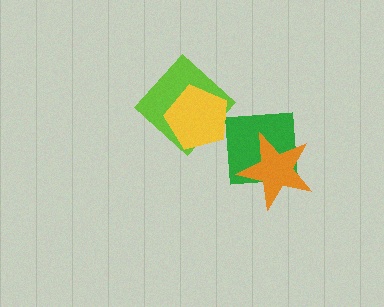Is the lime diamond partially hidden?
Yes, it is partially covered by another shape.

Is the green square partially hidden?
Yes, it is partially covered by another shape.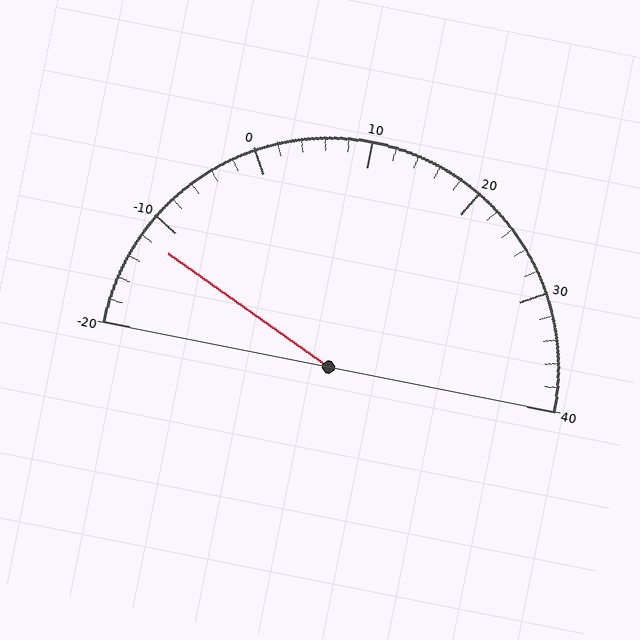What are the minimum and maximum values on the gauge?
The gauge ranges from -20 to 40.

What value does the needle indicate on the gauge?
The needle indicates approximately -12.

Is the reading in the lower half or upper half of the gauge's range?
The reading is in the lower half of the range (-20 to 40).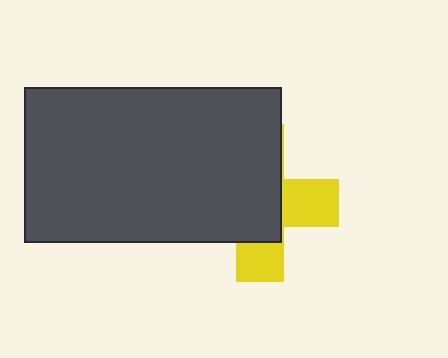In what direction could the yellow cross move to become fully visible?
The yellow cross could move right. That would shift it out from behind the dark gray rectangle entirely.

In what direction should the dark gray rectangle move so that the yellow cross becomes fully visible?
The dark gray rectangle should move left. That is the shortest direction to clear the overlap and leave the yellow cross fully visible.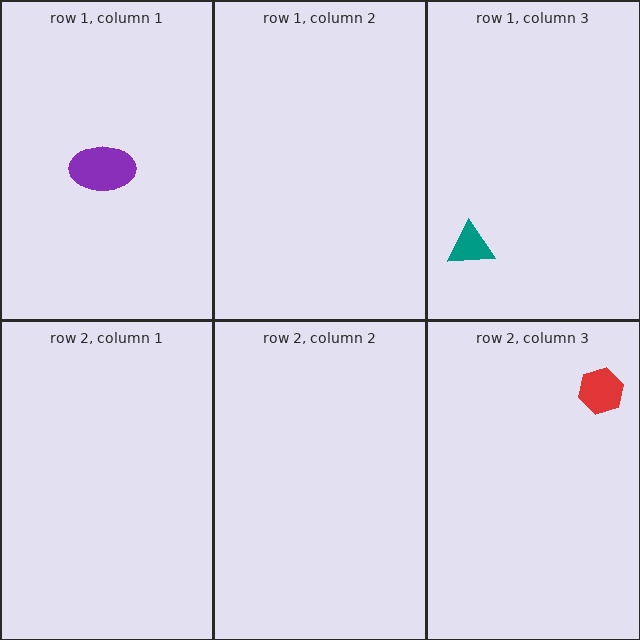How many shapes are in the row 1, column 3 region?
1.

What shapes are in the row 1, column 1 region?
The purple ellipse.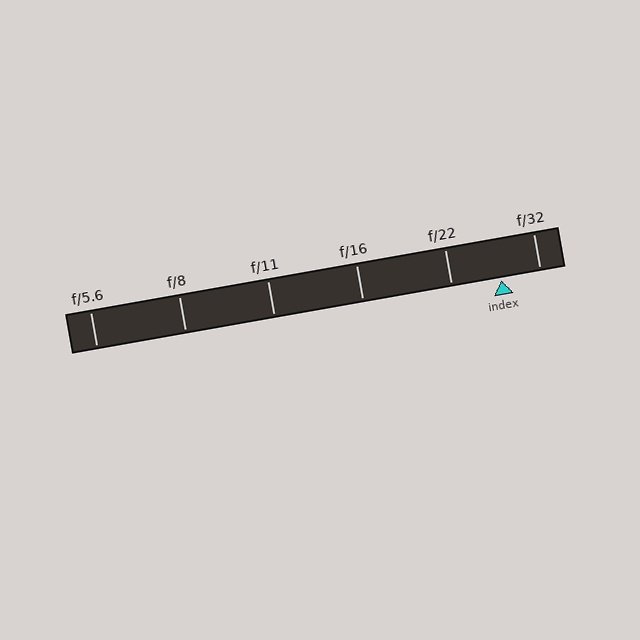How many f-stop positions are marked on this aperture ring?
There are 6 f-stop positions marked.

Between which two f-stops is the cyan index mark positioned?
The index mark is between f/22 and f/32.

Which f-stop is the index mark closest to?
The index mark is closest to f/32.